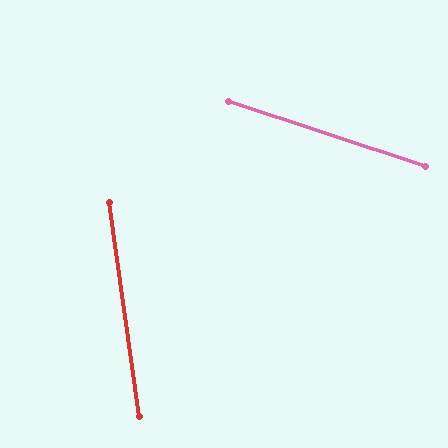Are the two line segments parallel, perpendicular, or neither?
Neither parallel nor perpendicular — they differ by about 64°.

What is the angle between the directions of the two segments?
Approximately 64 degrees.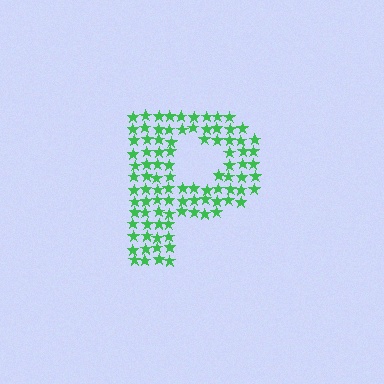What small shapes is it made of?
It is made of small stars.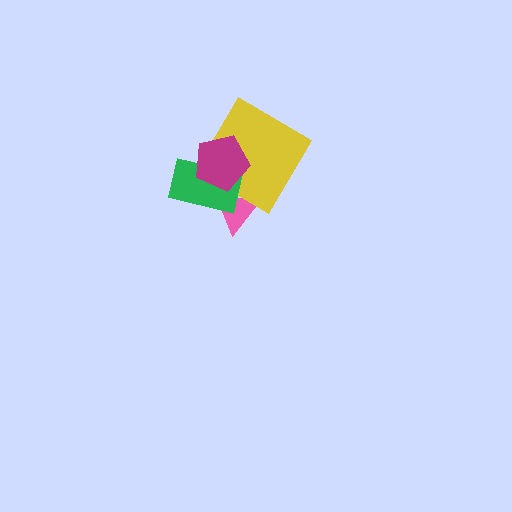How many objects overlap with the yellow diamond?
3 objects overlap with the yellow diamond.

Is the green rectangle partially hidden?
Yes, it is partially covered by another shape.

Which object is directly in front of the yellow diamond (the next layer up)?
The green rectangle is directly in front of the yellow diamond.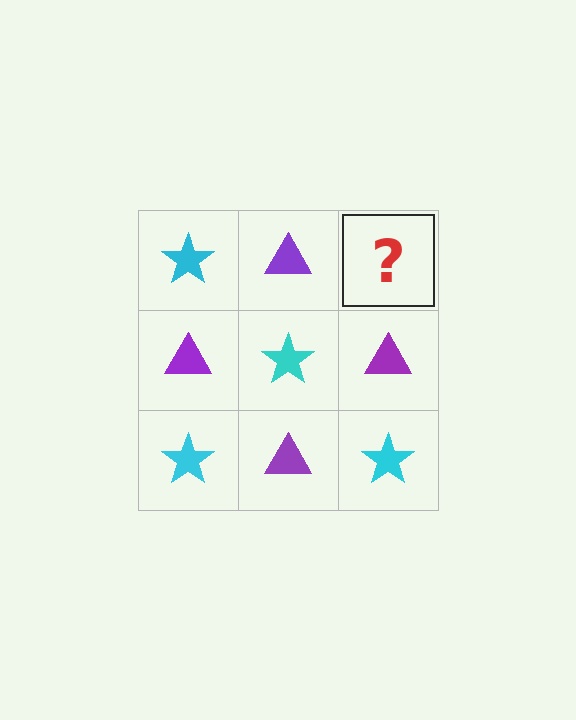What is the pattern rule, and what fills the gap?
The rule is that it alternates cyan star and purple triangle in a checkerboard pattern. The gap should be filled with a cyan star.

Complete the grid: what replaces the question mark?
The question mark should be replaced with a cyan star.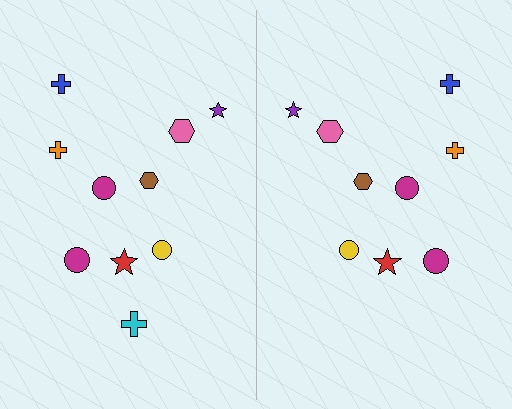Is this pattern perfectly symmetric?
No, the pattern is not perfectly symmetric. A cyan cross is missing from the right side.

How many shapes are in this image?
There are 19 shapes in this image.